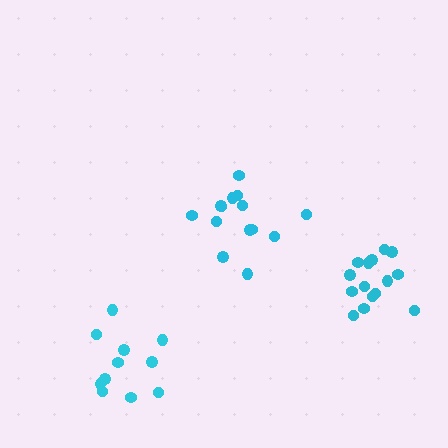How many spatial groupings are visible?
There are 3 spatial groupings.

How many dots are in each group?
Group 1: 11 dots, Group 2: 15 dots, Group 3: 14 dots (40 total).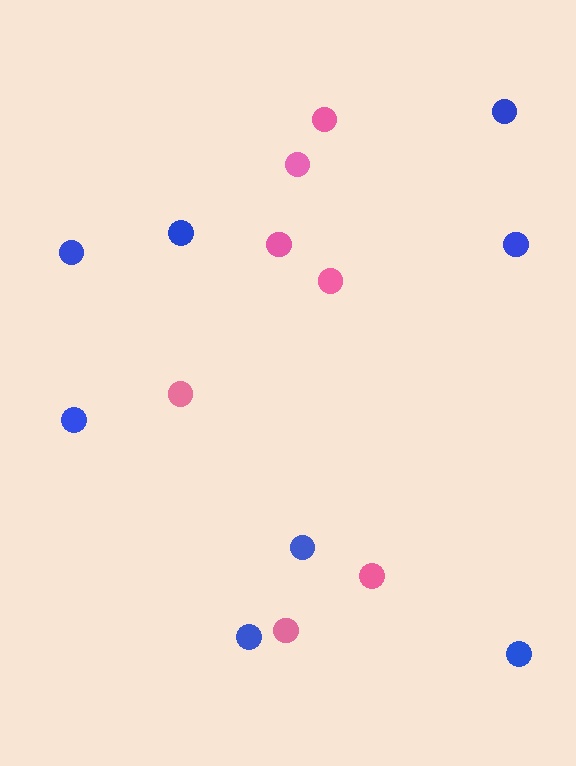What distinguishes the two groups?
There are 2 groups: one group of pink circles (7) and one group of blue circles (8).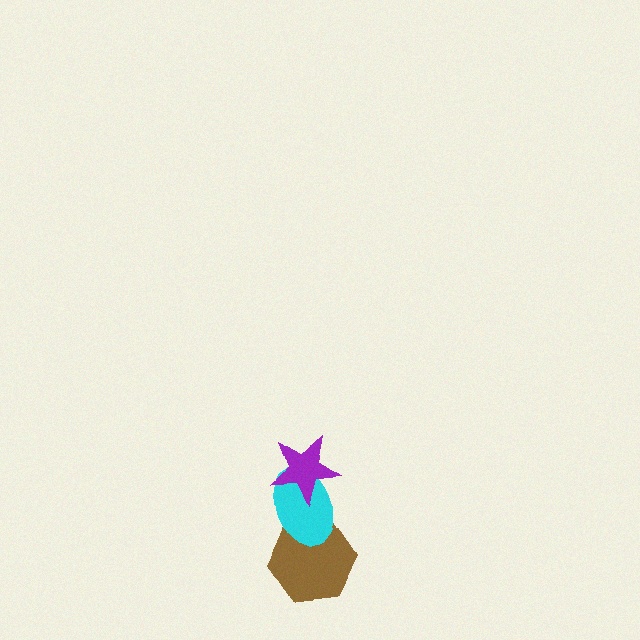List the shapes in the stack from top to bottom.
From top to bottom: the purple star, the cyan ellipse, the brown hexagon.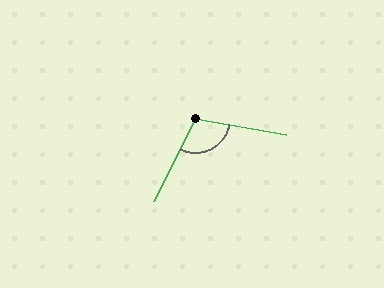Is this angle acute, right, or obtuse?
It is obtuse.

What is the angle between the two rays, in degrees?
Approximately 107 degrees.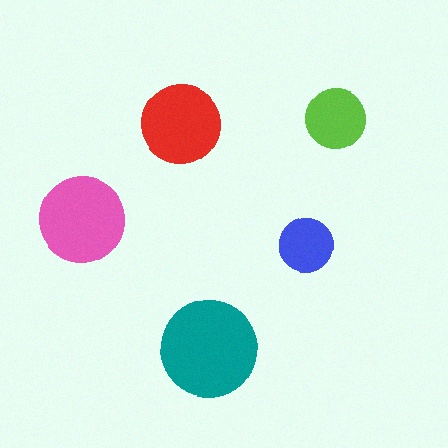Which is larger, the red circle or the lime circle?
The red one.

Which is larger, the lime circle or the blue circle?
The lime one.